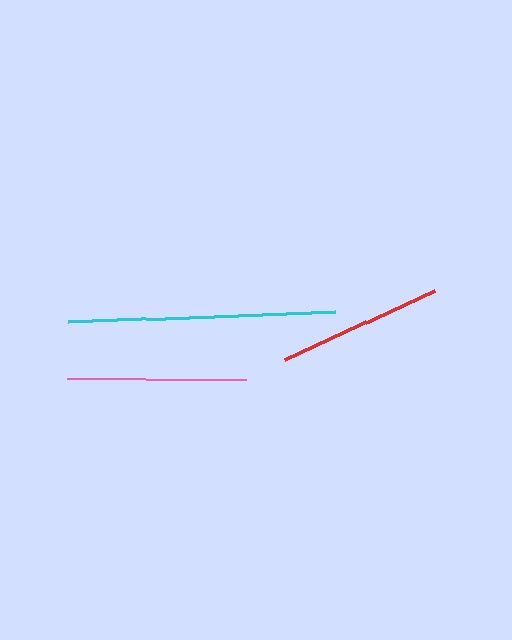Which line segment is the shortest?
The red line is the shortest at approximately 166 pixels.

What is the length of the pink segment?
The pink segment is approximately 179 pixels long.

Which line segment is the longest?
The cyan line is the longest at approximately 268 pixels.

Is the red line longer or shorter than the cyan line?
The cyan line is longer than the red line.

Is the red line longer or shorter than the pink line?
The pink line is longer than the red line.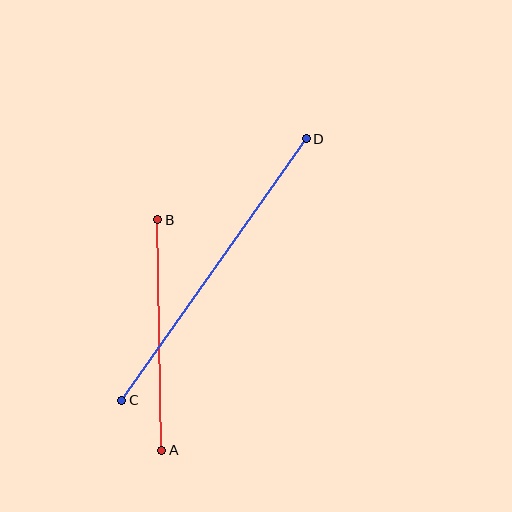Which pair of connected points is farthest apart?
Points C and D are farthest apart.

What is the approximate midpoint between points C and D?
The midpoint is at approximately (214, 270) pixels.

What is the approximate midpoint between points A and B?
The midpoint is at approximately (160, 335) pixels.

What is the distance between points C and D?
The distance is approximately 320 pixels.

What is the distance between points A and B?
The distance is approximately 231 pixels.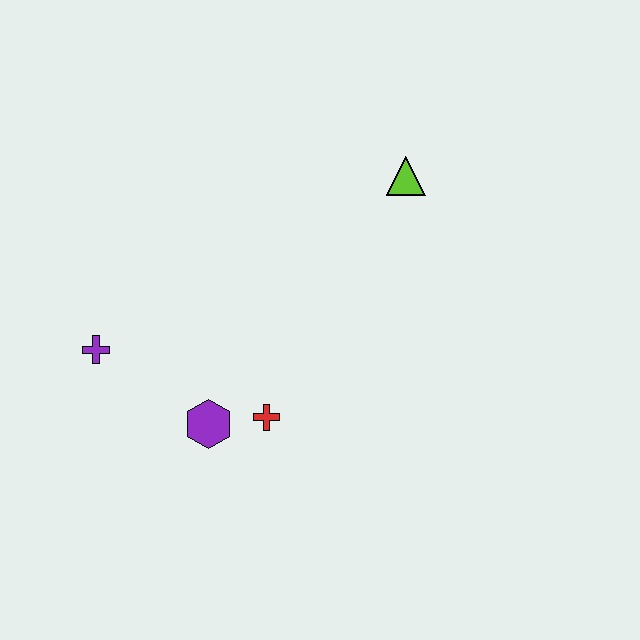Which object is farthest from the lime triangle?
The purple cross is farthest from the lime triangle.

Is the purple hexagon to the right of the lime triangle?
No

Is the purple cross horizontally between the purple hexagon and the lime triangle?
No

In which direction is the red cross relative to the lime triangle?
The red cross is below the lime triangle.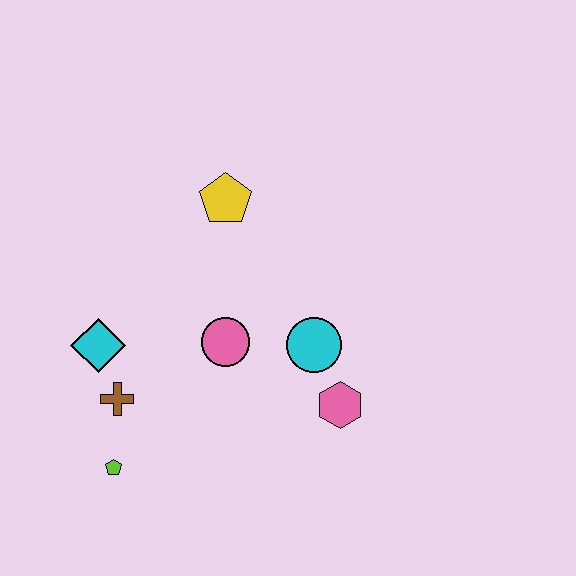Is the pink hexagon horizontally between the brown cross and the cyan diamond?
No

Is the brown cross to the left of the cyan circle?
Yes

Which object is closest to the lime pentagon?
The brown cross is closest to the lime pentagon.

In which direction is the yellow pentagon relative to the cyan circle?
The yellow pentagon is above the cyan circle.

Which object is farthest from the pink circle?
The lime pentagon is farthest from the pink circle.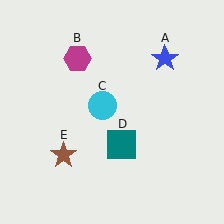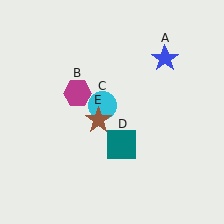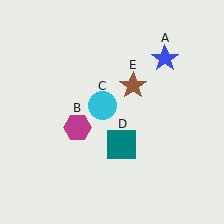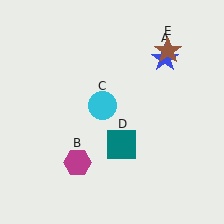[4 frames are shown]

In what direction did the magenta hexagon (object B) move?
The magenta hexagon (object B) moved down.